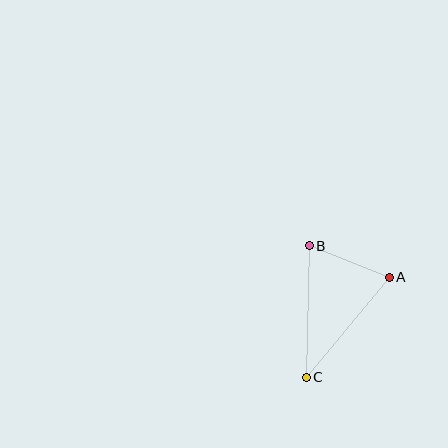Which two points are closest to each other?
Points A and B are closest to each other.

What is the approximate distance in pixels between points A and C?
The distance between A and C is approximately 130 pixels.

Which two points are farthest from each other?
Points B and C are farthest from each other.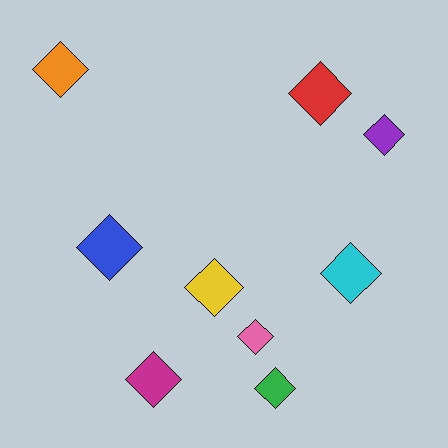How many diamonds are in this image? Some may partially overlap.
There are 9 diamonds.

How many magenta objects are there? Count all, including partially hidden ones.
There is 1 magenta object.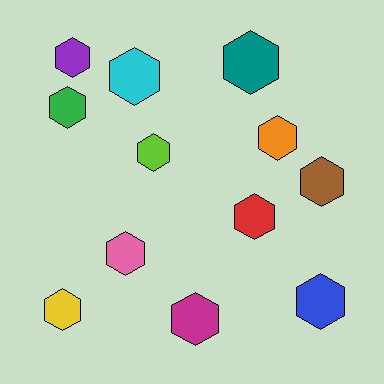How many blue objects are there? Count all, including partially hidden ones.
There is 1 blue object.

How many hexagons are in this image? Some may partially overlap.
There are 12 hexagons.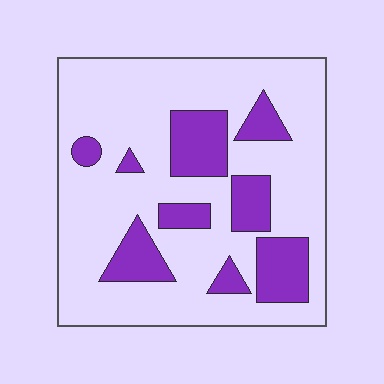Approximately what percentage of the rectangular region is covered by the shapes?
Approximately 25%.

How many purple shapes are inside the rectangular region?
9.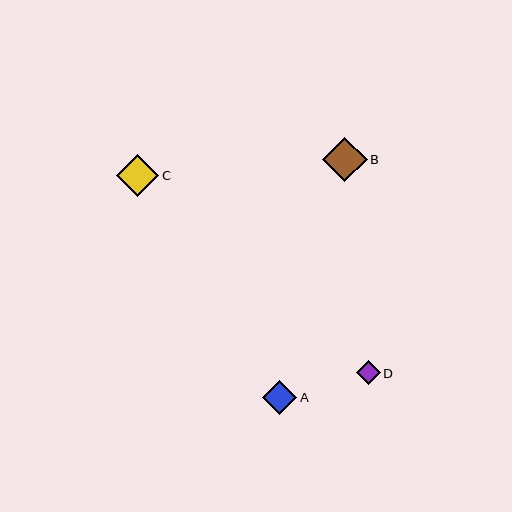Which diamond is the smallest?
Diamond D is the smallest with a size of approximately 24 pixels.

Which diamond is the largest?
Diamond B is the largest with a size of approximately 44 pixels.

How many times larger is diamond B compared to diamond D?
Diamond B is approximately 1.8 times the size of diamond D.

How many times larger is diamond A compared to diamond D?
Diamond A is approximately 1.4 times the size of diamond D.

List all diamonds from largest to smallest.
From largest to smallest: B, C, A, D.